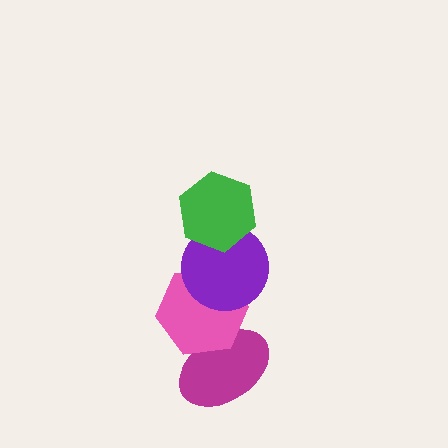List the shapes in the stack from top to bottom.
From top to bottom: the green hexagon, the purple circle, the pink hexagon, the magenta ellipse.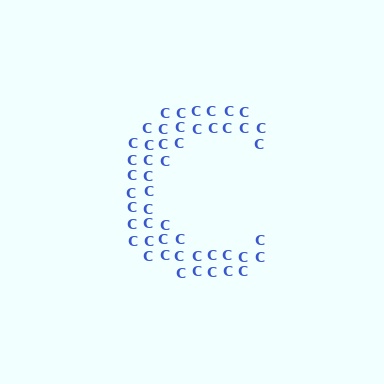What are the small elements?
The small elements are letter C's.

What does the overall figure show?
The overall figure shows the letter C.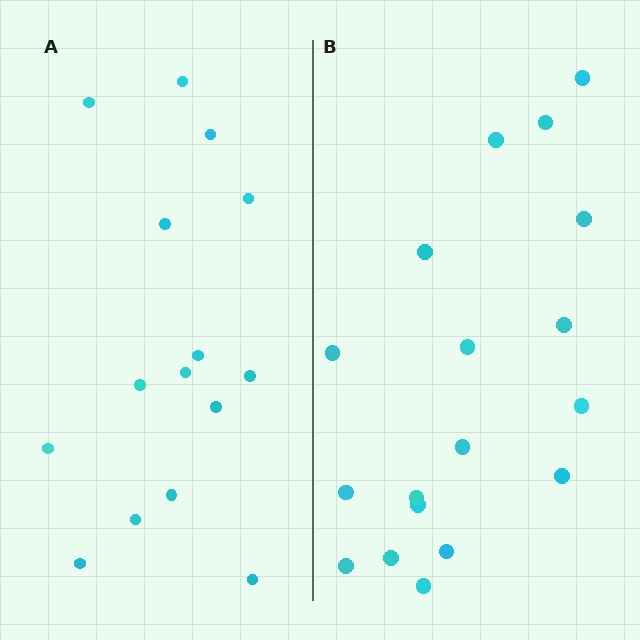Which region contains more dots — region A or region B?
Region B (the right region) has more dots.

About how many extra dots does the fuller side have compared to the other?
Region B has just a few more — roughly 2 or 3 more dots than region A.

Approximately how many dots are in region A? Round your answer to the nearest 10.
About 20 dots. (The exact count is 15, which rounds to 20.)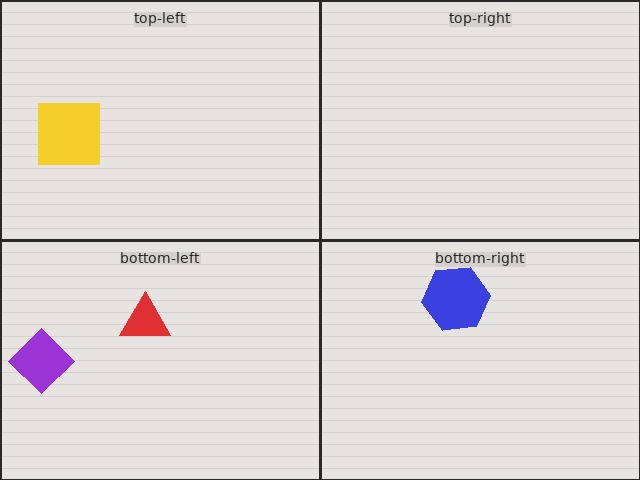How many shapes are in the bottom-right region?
1.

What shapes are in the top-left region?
The yellow square.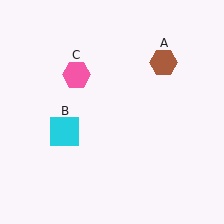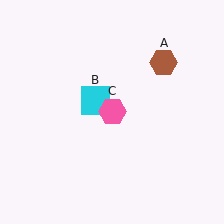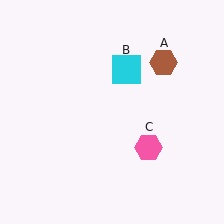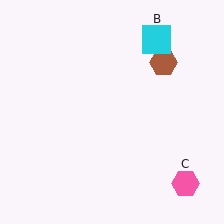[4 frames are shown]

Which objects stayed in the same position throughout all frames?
Brown hexagon (object A) remained stationary.